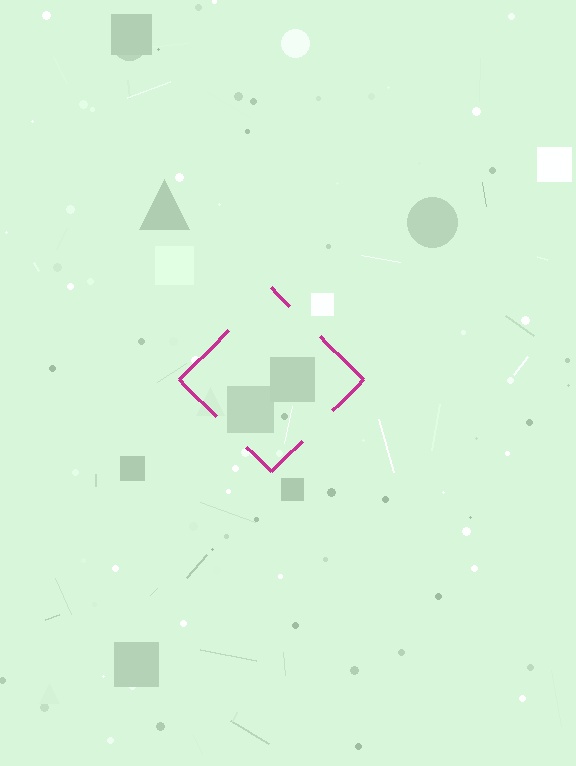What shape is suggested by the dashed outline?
The dashed outline suggests a diamond.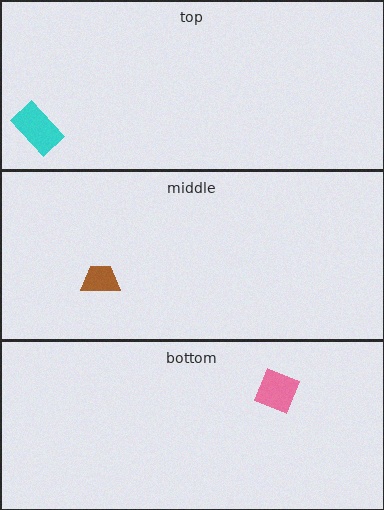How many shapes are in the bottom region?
1.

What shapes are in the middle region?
The brown trapezoid.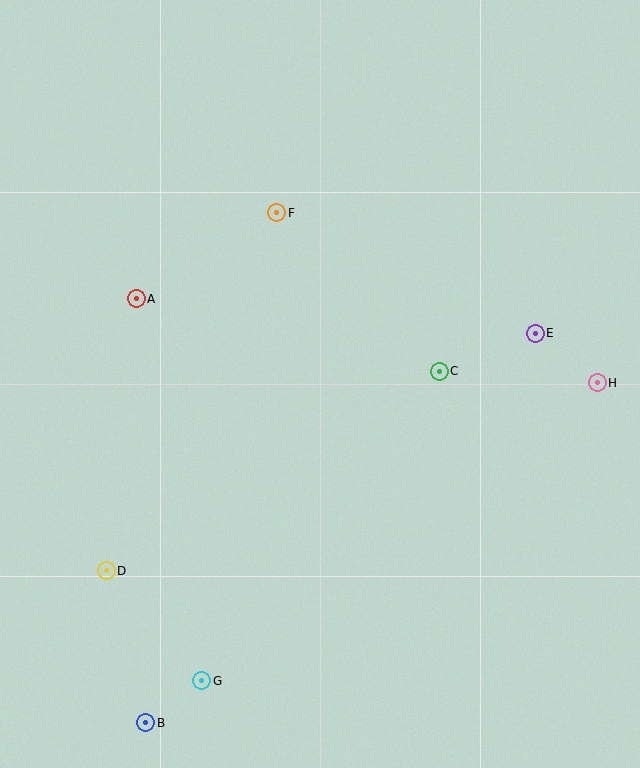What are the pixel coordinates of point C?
Point C is at (439, 371).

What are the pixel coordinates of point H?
Point H is at (597, 383).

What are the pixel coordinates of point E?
Point E is at (535, 333).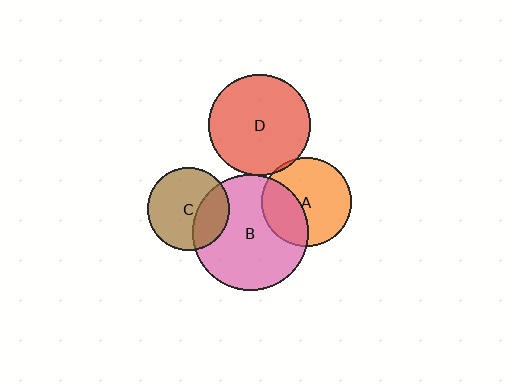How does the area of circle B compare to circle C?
Approximately 2.0 times.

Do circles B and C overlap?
Yes.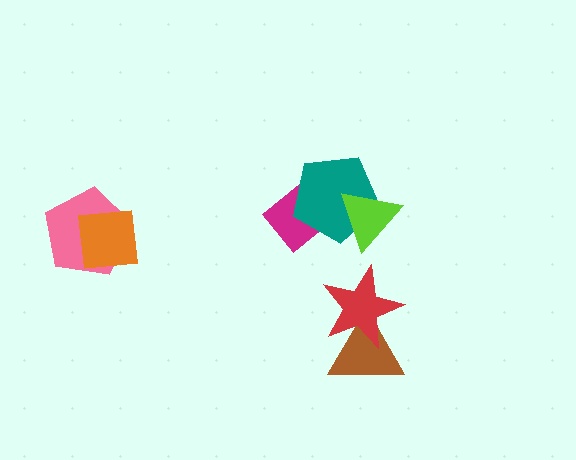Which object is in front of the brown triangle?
The red star is in front of the brown triangle.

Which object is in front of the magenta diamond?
The teal pentagon is in front of the magenta diamond.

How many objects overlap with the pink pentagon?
1 object overlaps with the pink pentagon.